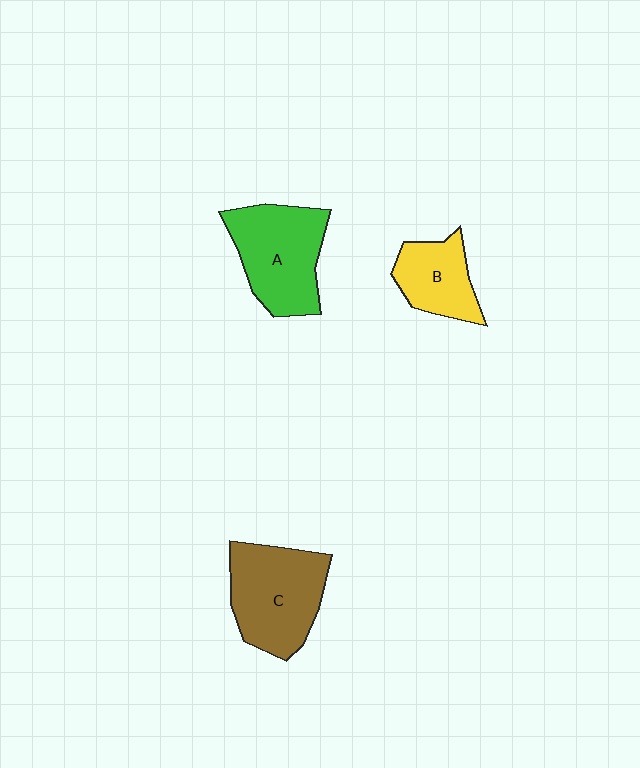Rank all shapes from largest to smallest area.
From largest to smallest: C (brown), A (green), B (yellow).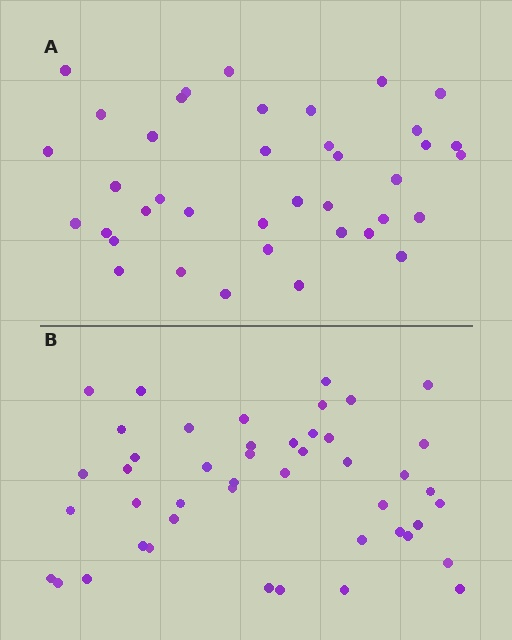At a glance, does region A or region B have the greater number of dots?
Region B (the bottom region) has more dots.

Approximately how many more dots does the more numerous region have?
Region B has roughly 8 or so more dots than region A.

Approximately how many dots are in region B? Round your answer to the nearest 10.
About 50 dots. (The exact count is 46, which rounds to 50.)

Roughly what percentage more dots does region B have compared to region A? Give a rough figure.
About 20% more.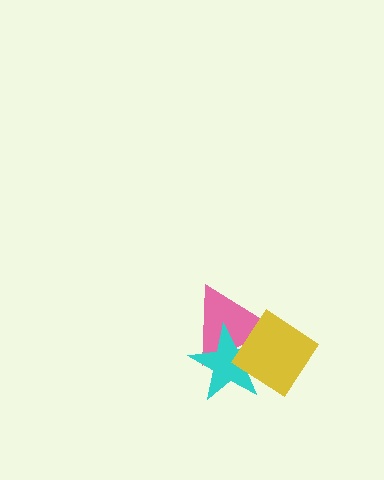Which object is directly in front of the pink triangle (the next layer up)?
The cyan star is directly in front of the pink triangle.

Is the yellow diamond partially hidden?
No, no other shape covers it.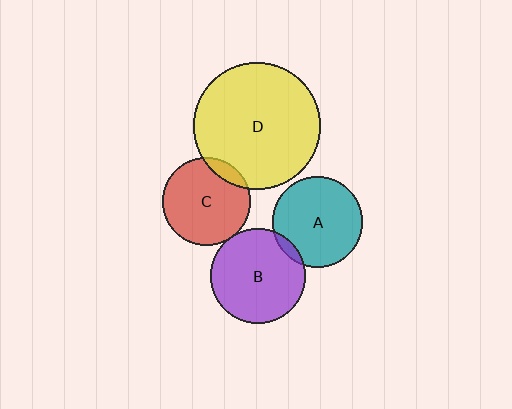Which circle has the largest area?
Circle D (yellow).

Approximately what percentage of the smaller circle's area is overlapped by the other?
Approximately 5%.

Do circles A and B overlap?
Yes.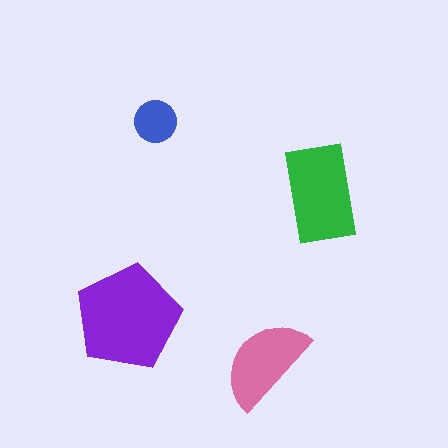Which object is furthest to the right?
The green rectangle is rightmost.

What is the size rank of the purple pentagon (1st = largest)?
1st.